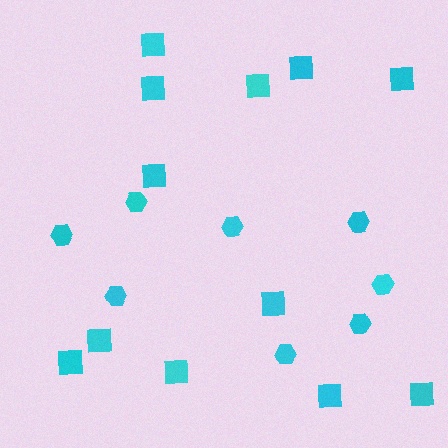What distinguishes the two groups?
There are 2 groups: one group of hexagons (8) and one group of squares (12).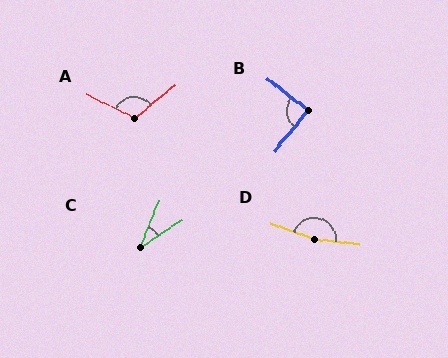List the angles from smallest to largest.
C (33°), B (88°), A (115°), D (166°).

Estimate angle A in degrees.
Approximately 115 degrees.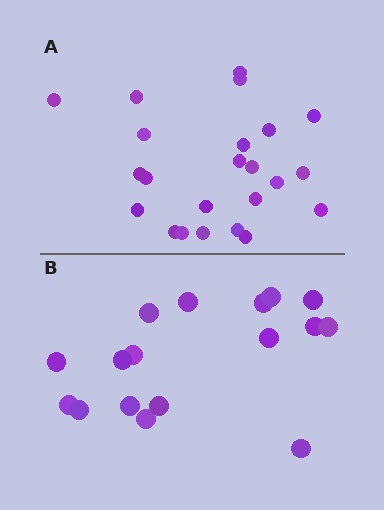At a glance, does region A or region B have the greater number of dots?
Region A (the top region) has more dots.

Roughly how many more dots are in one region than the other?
Region A has about 6 more dots than region B.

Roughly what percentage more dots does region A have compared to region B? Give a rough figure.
About 35% more.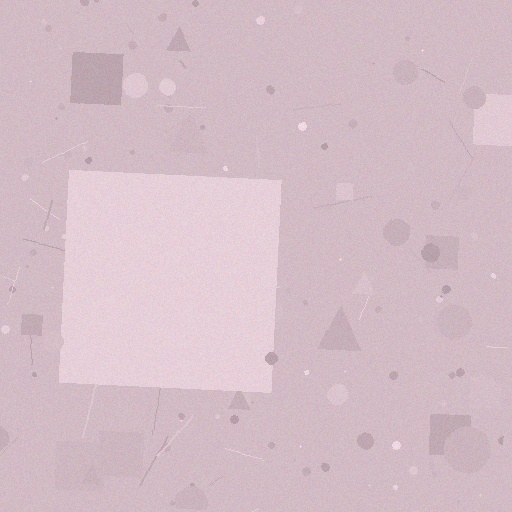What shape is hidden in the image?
A square is hidden in the image.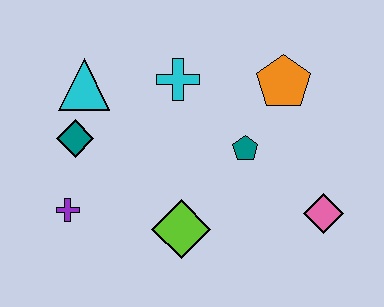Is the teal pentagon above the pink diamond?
Yes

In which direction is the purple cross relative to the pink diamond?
The purple cross is to the left of the pink diamond.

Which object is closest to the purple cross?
The teal diamond is closest to the purple cross.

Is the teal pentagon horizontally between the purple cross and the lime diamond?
No